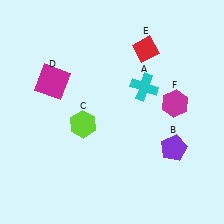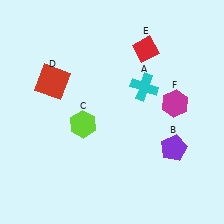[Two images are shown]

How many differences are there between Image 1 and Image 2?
There is 1 difference between the two images.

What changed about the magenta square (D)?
In Image 1, D is magenta. In Image 2, it changed to red.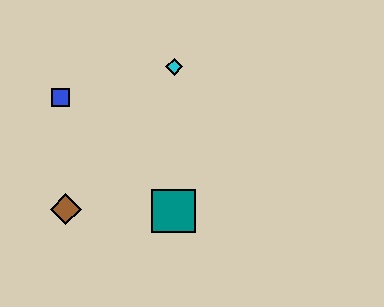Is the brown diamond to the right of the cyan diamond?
No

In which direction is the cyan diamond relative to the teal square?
The cyan diamond is above the teal square.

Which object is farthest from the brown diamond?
The cyan diamond is farthest from the brown diamond.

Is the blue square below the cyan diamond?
Yes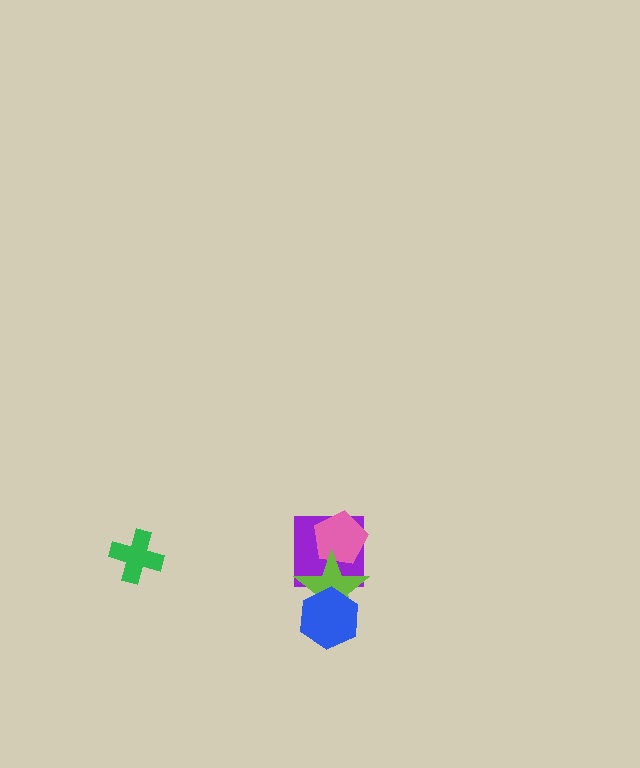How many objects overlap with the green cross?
0 objects overlap with the green cross.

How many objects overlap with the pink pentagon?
2 objects overlap with the pink pentagon.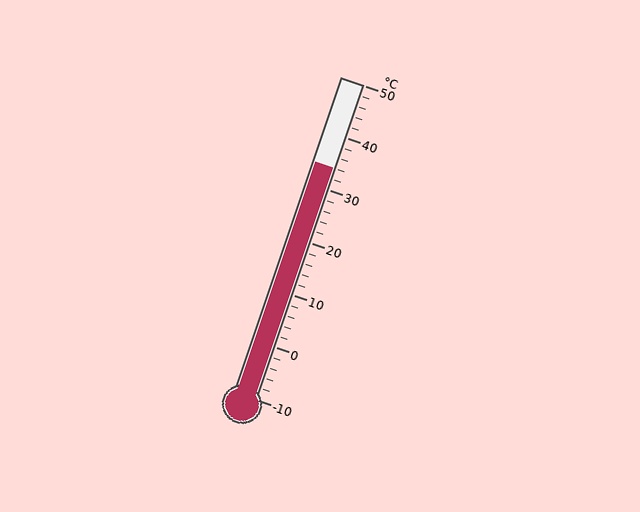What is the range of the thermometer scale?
The thermometer scale ranges from -10°C to 50°C.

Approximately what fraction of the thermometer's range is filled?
The thermometer is filled to approximately 75% of its range.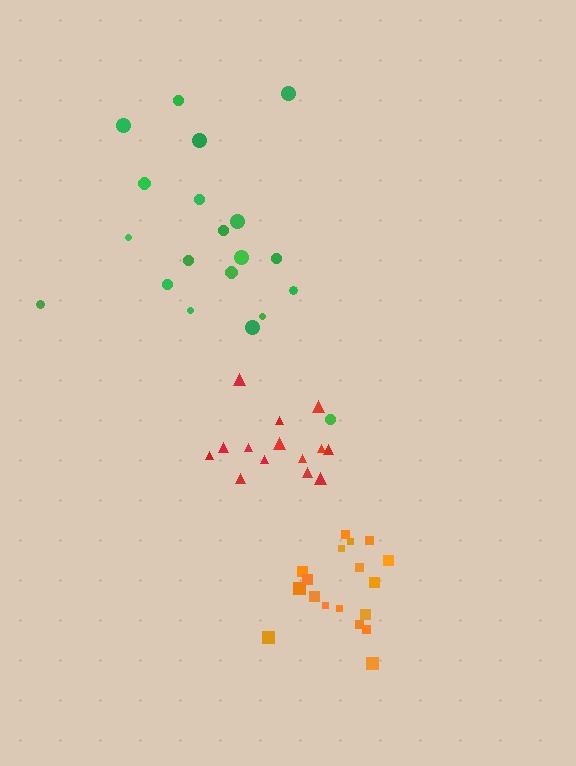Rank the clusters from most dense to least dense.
red, orange, green.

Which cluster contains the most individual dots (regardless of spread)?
Green (20).